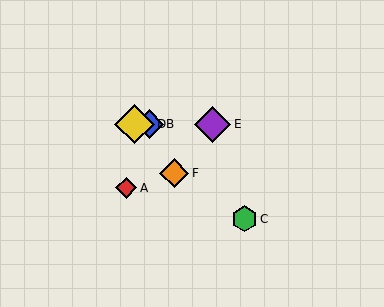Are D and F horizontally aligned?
No, D is at y≈124 and F is at y≈173.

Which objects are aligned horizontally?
Objects B, D, E are aligned horizontally.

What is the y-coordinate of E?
Object E is at y≈124.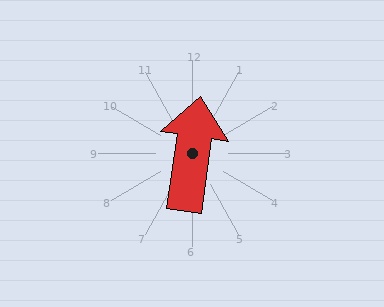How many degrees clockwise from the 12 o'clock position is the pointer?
Approximately 8 degrees.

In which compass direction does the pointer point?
North.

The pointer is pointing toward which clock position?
Roughly 12 o'clock.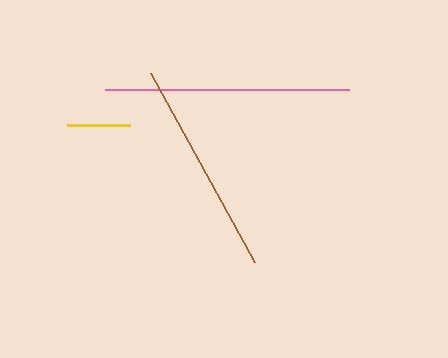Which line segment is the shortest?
The yellow line is the shortest at approximately 62 pixels.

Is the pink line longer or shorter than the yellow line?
The pink line is longer than the yellow line.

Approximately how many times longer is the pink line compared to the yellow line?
The pink line is approximately 3.9 times the length of the yellow line.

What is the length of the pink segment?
The pink segment is approximately 245 pixels long.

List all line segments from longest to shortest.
From longest to shortest: pink, brown, yellow.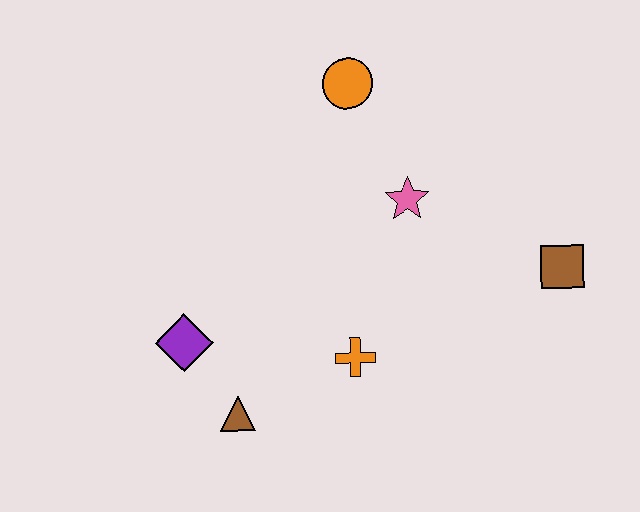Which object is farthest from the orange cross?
The orange circle is farthest from the orange cross.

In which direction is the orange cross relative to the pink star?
The orange cross is below the pink star.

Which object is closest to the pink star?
The orange circle is closest to the pink star.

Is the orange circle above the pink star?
Yes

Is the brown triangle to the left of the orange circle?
Yes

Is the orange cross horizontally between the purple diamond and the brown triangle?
No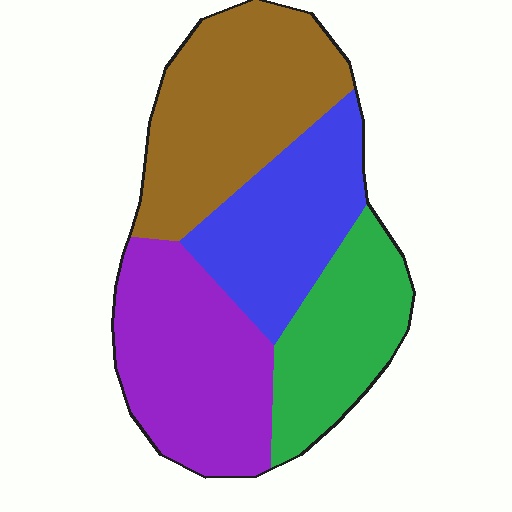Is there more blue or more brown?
Brown.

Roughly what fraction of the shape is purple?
Purple takes up between a sixth and a third of the shape.